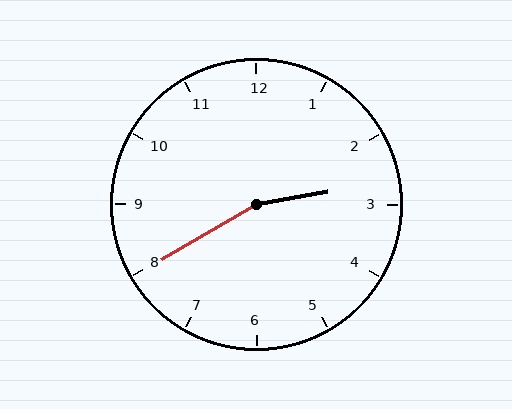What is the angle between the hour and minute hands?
Approximately 160 degrees.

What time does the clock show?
2:40.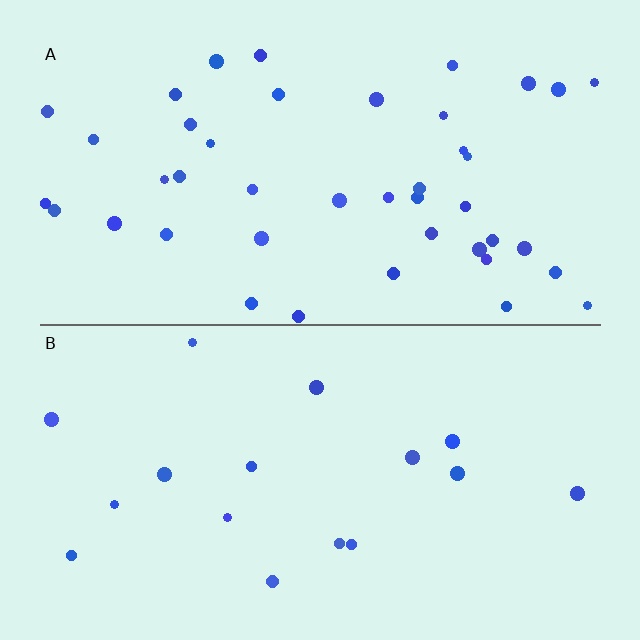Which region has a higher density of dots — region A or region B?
A (the top).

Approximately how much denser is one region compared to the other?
Approximately 2.6× — region A over region B.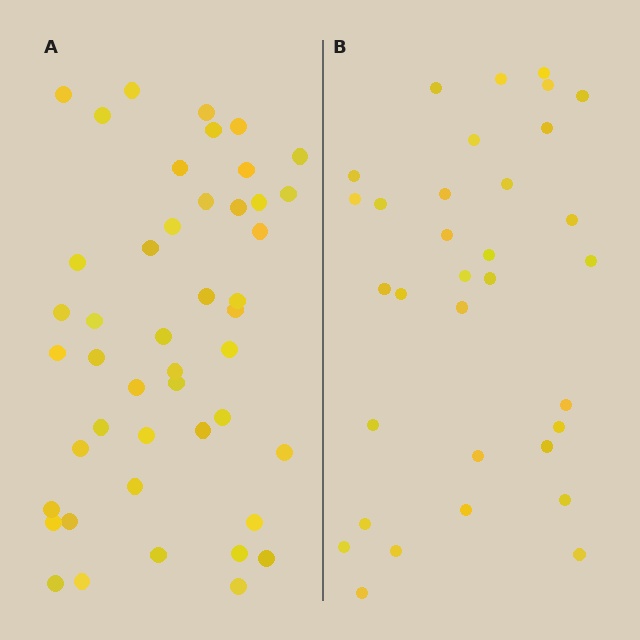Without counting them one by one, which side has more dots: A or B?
Region A (the left region) has more dots.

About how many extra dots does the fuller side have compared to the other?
Region A has approximately 15 more dots than region B.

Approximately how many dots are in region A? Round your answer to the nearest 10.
About 50 dots. (The exact count is 46, which rounds to 50.)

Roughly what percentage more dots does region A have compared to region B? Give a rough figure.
About 40% more.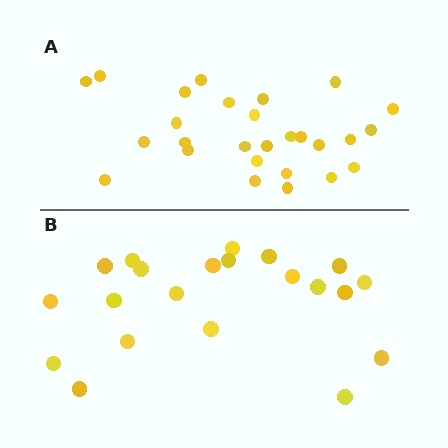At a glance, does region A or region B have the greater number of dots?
Region A (the top region) has more dots.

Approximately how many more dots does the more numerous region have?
Region A has about 6 more dots than region B.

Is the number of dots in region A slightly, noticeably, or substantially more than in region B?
Region A has noticeably more, but not dramatically so. The ratio is roughly 1.3 to 1.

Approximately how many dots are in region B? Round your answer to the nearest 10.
About 20 dots. (The exact count is 21, which rounds to 20.)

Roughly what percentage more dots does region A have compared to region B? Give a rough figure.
About 30% more.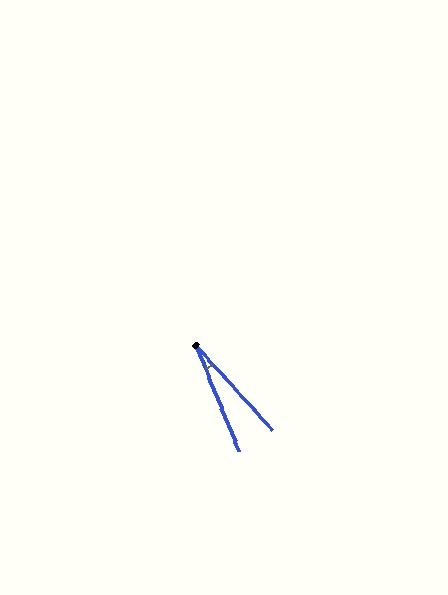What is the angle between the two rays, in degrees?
Approximately 20 degrees.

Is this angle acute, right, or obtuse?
It is acute.